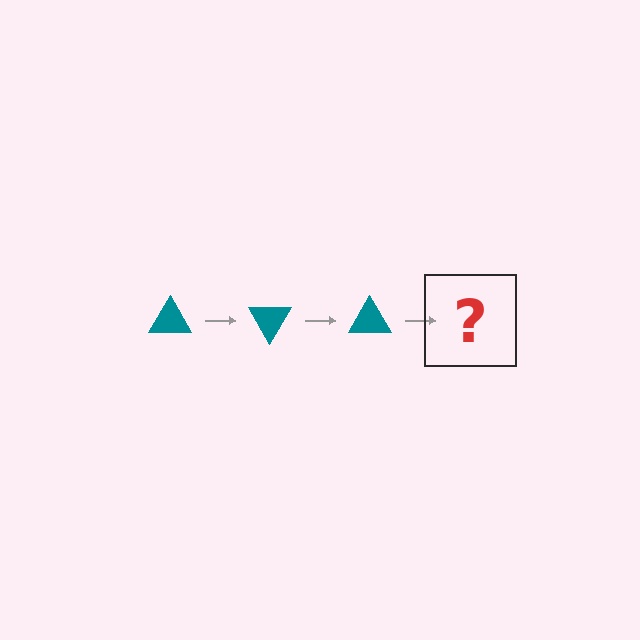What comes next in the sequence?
The next element should be a teal triangle rotated 180 degrees.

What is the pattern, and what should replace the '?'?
The pattern is that the triangle rotates 60 degrees each step. The '?' should be a teal triangle rotated 180 degrees.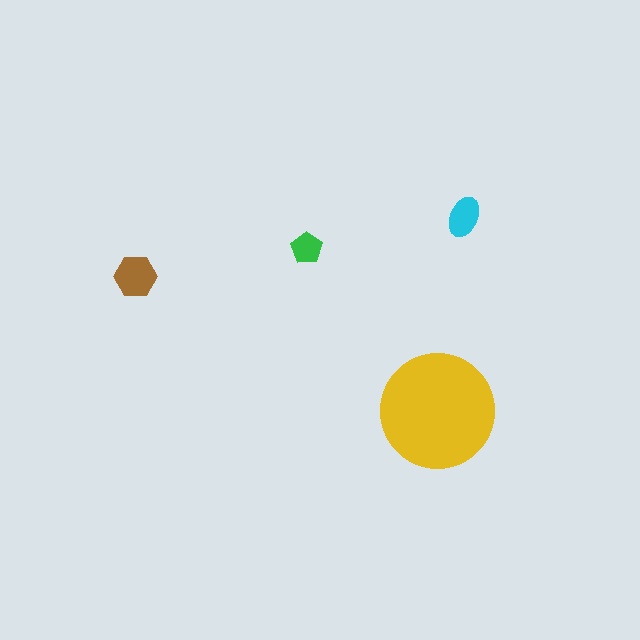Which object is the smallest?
The green pentagon.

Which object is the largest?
The yellow circle.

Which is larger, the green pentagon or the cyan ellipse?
The cyan ellipse.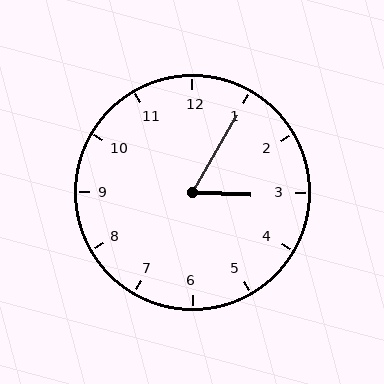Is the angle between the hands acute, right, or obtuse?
It is acute.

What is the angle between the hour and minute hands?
Approximately 62 degrees.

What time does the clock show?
3:05.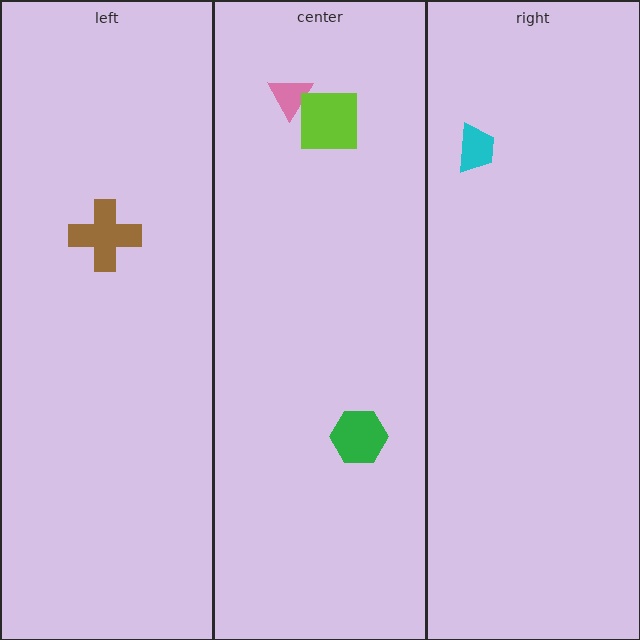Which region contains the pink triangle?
The center region.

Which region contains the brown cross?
The left region.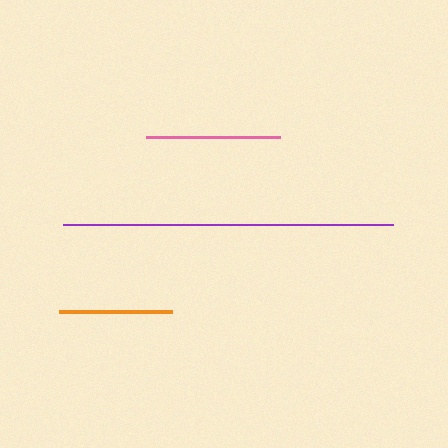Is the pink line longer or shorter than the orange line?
The pink line is longer than the orange line.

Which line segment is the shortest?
The orange line is the shortest at approximately 113 pixels.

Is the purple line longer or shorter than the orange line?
The purple line is longer than the orange line.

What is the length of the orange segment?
The orange segment is approximately 113 pixels long.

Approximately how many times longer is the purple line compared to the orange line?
The purple line is approximately 2.9 times the length of the orange line.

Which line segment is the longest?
The purple line is the longest at approximately 330 pixels.